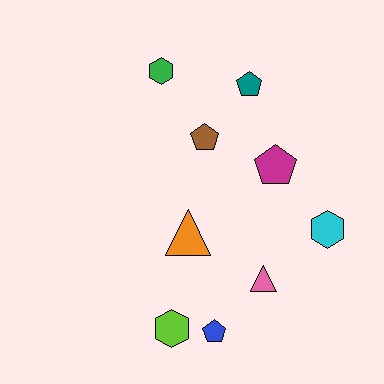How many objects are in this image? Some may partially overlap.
There are 9 objects.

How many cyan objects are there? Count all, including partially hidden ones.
There is 1 cyan object.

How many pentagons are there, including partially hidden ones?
There are 4 pentagons.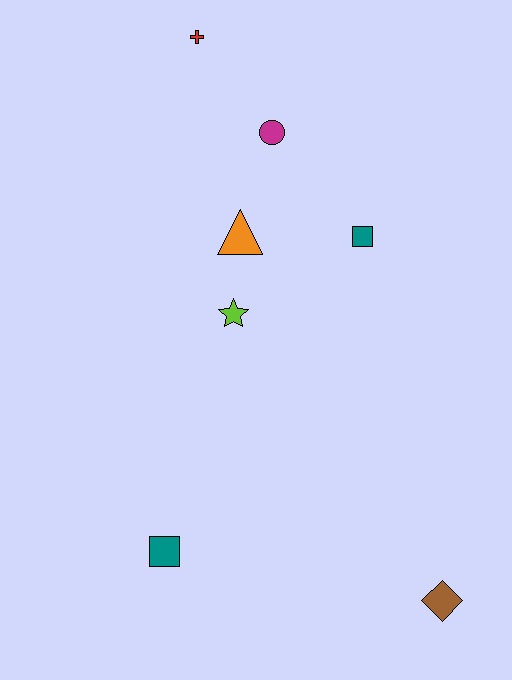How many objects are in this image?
There are 7 objects.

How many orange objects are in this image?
There is 1 orange object.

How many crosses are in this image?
There is 1 cross.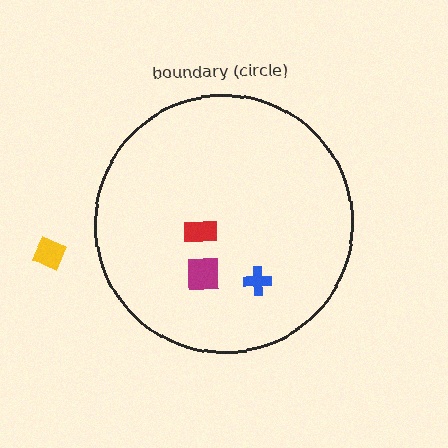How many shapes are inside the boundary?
3 inside, 1 outside.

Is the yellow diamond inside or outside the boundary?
Outside.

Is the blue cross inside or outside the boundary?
Inside.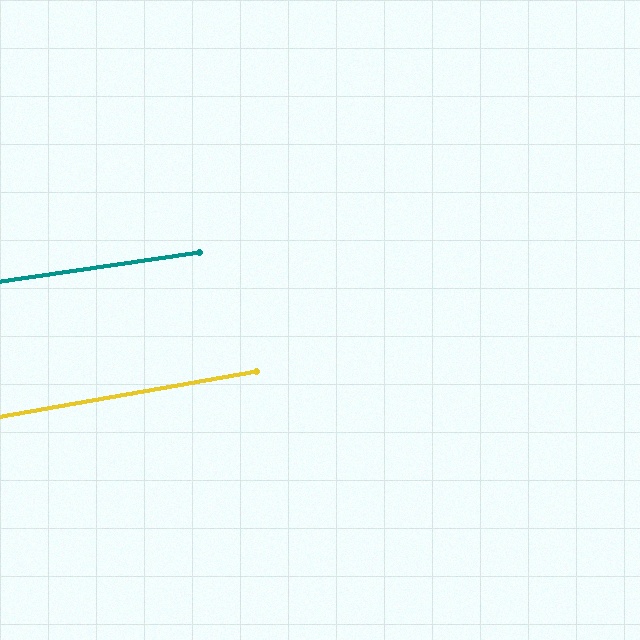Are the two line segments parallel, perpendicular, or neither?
Parallel — their directions differ by only 1.8°.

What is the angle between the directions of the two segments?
Approximately 2 degrees.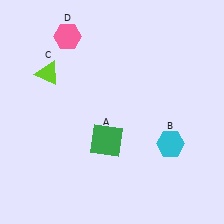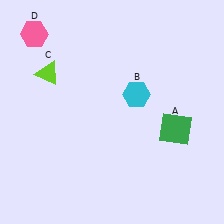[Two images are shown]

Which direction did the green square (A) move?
The green square (A) moved right.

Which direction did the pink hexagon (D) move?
The pink hexagon (D) moved left.